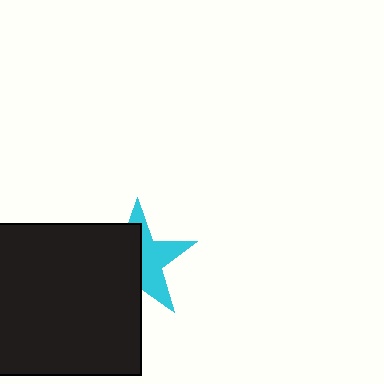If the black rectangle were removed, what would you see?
You would see the complete cyan star.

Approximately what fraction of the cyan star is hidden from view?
Roughly 53% of the cyan star is hidden behind the black rectangle.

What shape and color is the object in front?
The object in front is a black rectangle.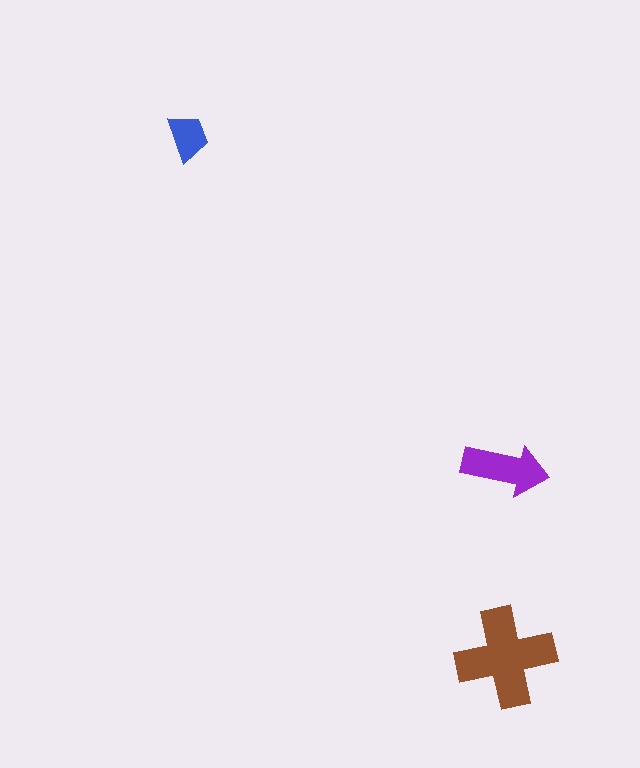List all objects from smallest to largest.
The blue trapezoid, the purple arrow, the brown cross.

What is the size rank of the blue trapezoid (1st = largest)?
3rd.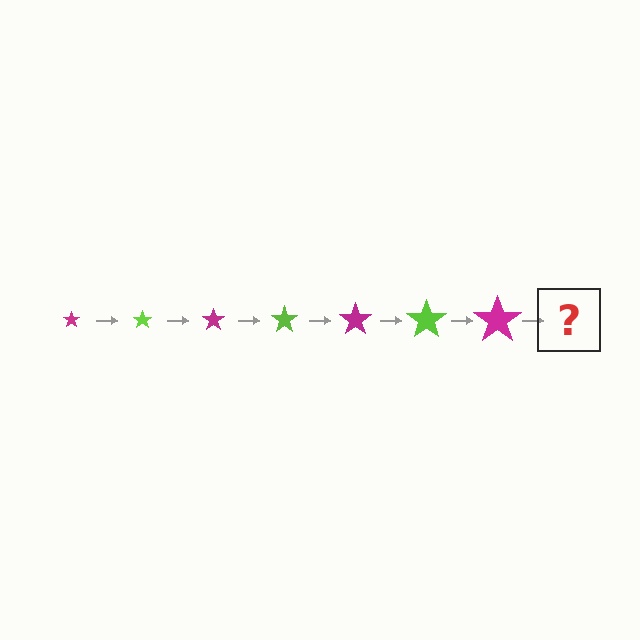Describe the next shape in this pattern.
It should be a lime star, larger than the previous one.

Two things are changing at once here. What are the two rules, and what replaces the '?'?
The two rules are that the star grows larger each step and the color cycles through magenta and lime. The '?' should be a lime star, larger than the previous one.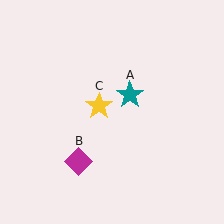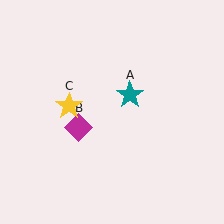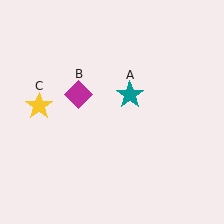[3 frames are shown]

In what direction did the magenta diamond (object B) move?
The magenta diamond (object B) moved up.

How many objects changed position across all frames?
2 objects changed position: magenta diamond (object B), yellow star (object C).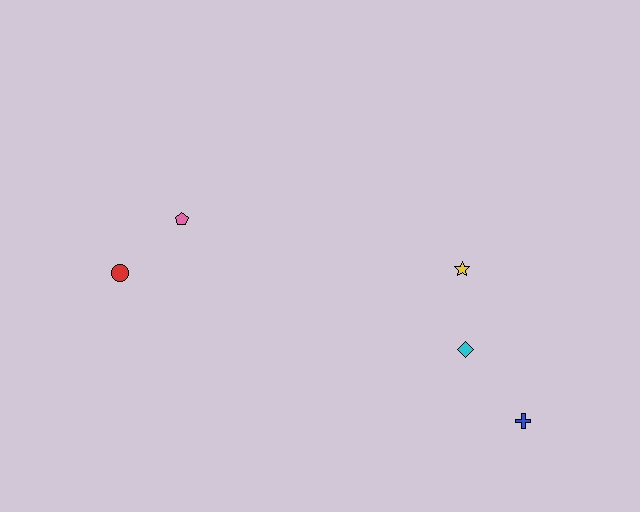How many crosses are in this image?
There is 1 cross.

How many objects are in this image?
There are 5 objects.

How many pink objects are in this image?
There is 1 pink object.